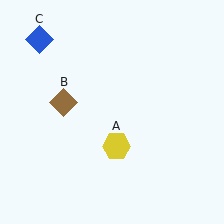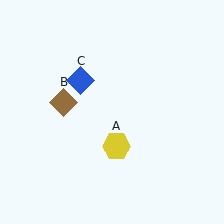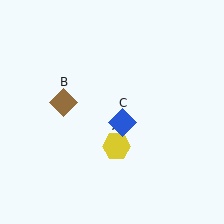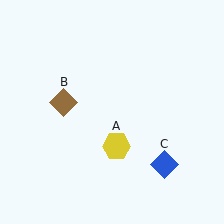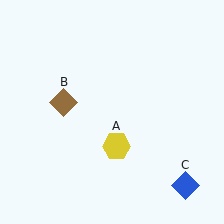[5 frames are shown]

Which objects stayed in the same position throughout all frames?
Yellow hexagon (object A) and brown diamond (object B) remained stationary.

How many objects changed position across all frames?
1 object changed position: blue diamond (object C).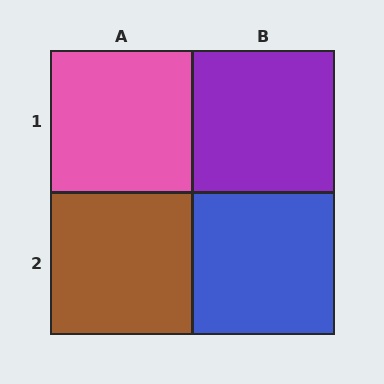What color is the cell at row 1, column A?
Pink.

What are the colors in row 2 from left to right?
Brown, blue.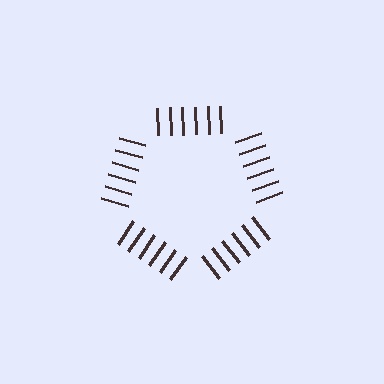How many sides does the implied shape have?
5 sides — the line-ends trace a pentagon.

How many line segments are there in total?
30 — 6 along each of the 5 edges.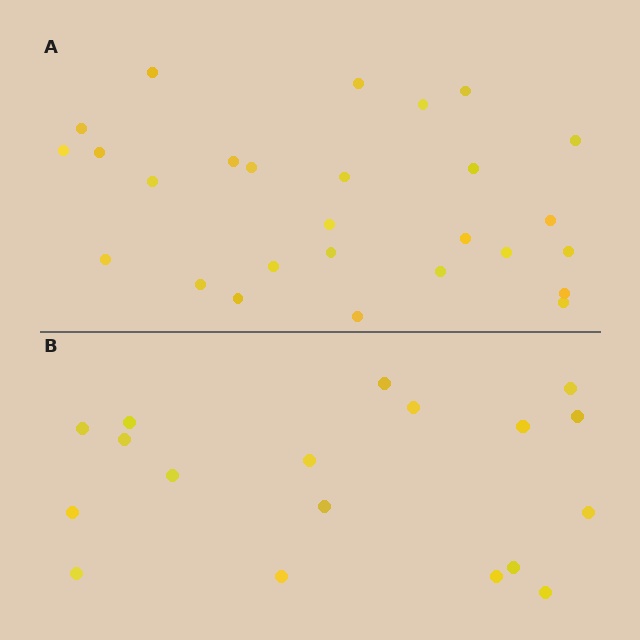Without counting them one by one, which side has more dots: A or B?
Region A (the top region) has more dots.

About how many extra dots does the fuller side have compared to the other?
Region A has roughly 8 or so more dots than region B.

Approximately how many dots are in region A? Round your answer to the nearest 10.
About 30 dots. (The exact count is 27, which rounds to 30.)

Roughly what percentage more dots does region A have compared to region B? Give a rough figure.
About 50% more.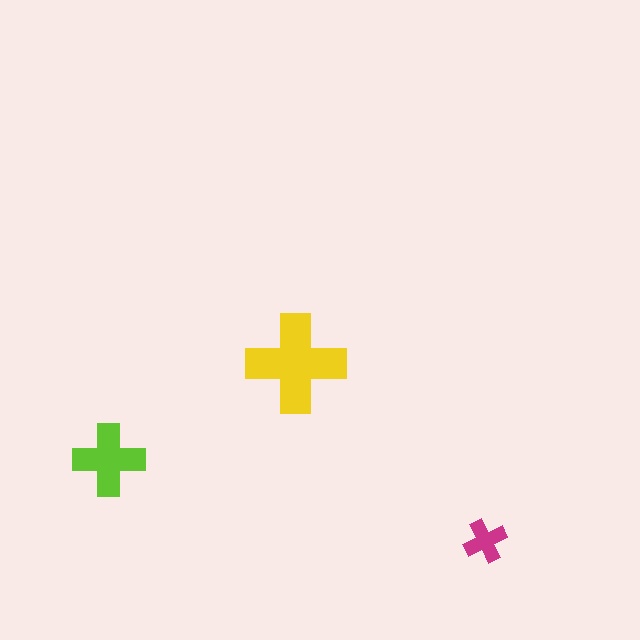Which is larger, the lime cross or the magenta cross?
The lime one.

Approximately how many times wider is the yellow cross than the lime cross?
About 1.5 times wider.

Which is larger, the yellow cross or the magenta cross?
The yellow one.